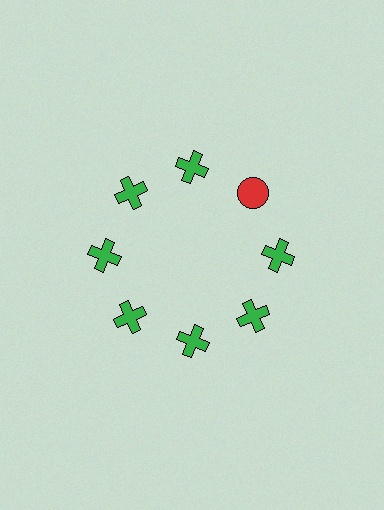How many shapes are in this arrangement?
There are 8 shapes arranged in a ring pattern.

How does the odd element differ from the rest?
It differs in both color (red instead of green) and shape (circle instead of cross).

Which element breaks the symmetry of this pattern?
The red circle at roughly the 2 o'clock position breaks the symmetry. All other shapes are green crosses.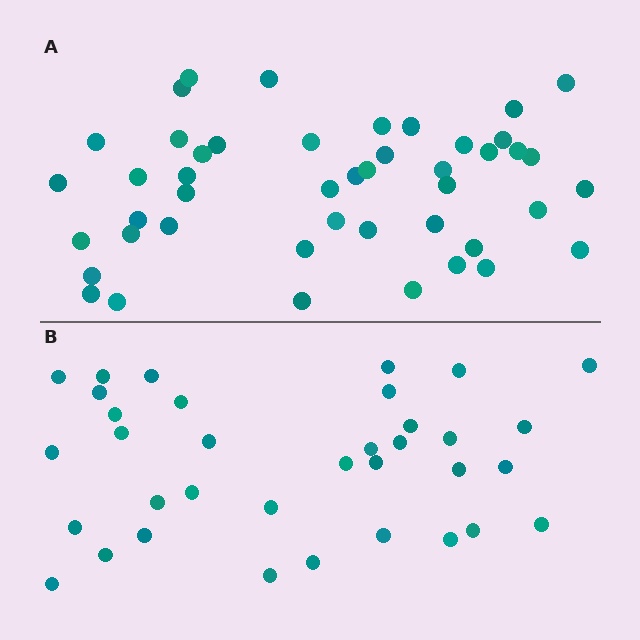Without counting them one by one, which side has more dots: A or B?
Region A (the top region) has more dots.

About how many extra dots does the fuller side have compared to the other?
Region A has roughly 12 or so more dots than region B.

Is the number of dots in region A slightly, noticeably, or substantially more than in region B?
Region A has noticeably more, but not dramatically so. The ratio is roughly 1.3 to 1.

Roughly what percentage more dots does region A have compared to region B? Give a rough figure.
About 30% more.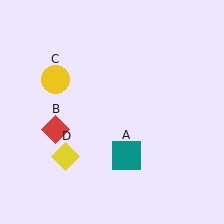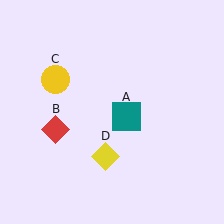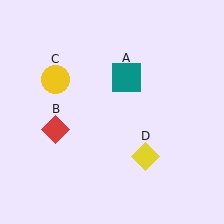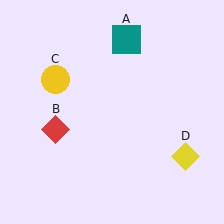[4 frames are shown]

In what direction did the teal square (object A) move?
The teal square (object A) moved up.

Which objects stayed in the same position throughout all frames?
Red diamond (object B) and yellow circle (object C) remained stationary.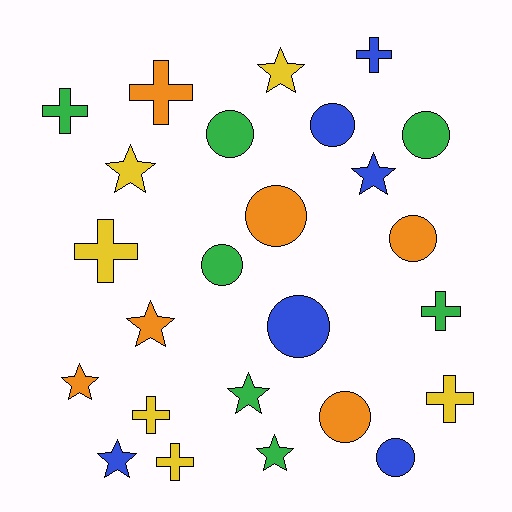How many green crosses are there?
There are 2 green crosses.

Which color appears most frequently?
Green, with 7 objects.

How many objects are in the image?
There are 25 objects.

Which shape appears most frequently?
Circle, with 9 objects.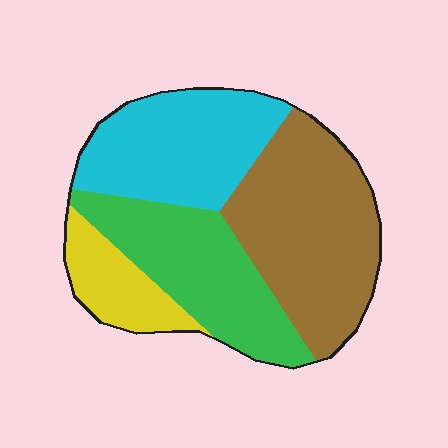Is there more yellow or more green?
Green.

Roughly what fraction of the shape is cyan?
Cyan covers around 25% of the shape.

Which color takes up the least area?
Yellow, at roughly 10%.